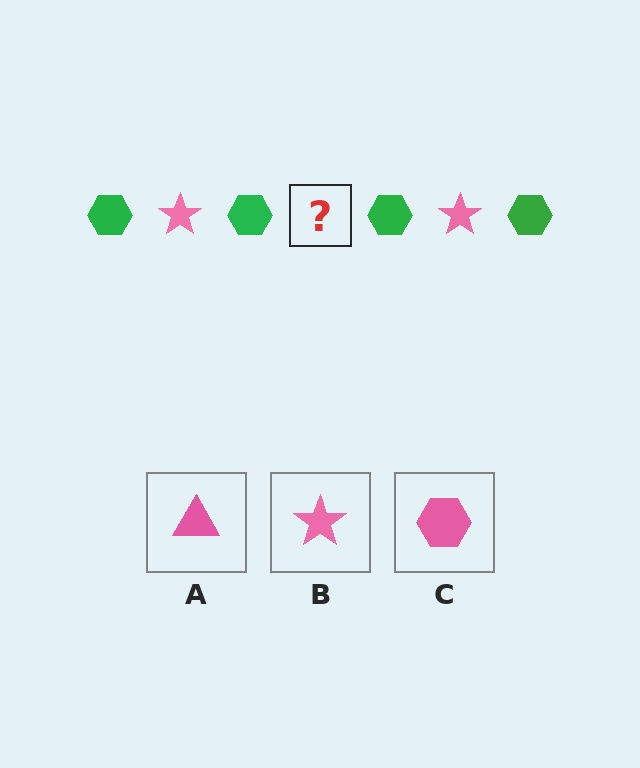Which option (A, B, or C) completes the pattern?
B.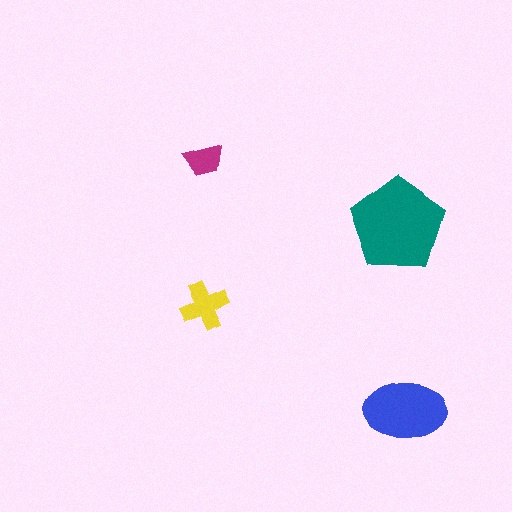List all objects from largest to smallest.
The teal pentagon, the blue ellipse, the yellow cross, the magenta trapezoid.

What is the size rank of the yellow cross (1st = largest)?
3rd.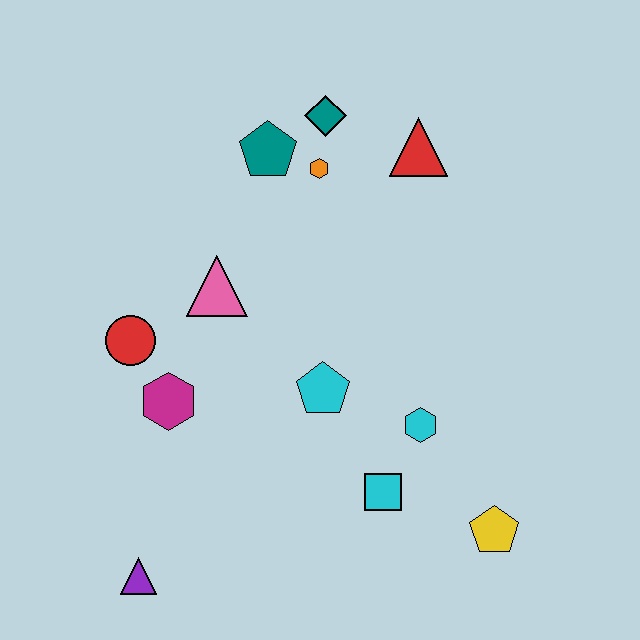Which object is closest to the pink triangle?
The red circle is closest to the pink triangle.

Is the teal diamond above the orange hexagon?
Yes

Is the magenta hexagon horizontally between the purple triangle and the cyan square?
Yes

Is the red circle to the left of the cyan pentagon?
Yes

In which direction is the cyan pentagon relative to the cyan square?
The cyan pentagon is above the cyan square.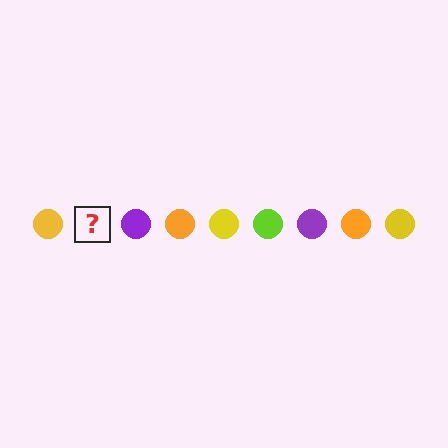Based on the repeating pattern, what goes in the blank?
The blank should be a lime circle.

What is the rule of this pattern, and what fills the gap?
The rule is that the pattern cycles through yellow, lime, purple, orange circles. The gap should be filled with a lime circle.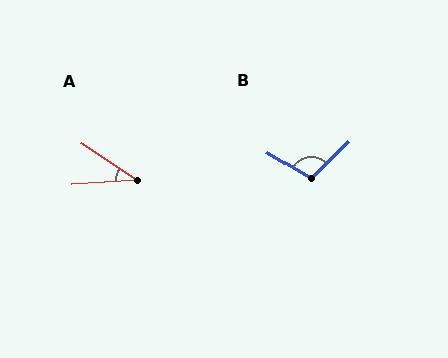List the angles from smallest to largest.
A (37°), B (105°).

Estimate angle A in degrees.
Approximately 37 degrees.